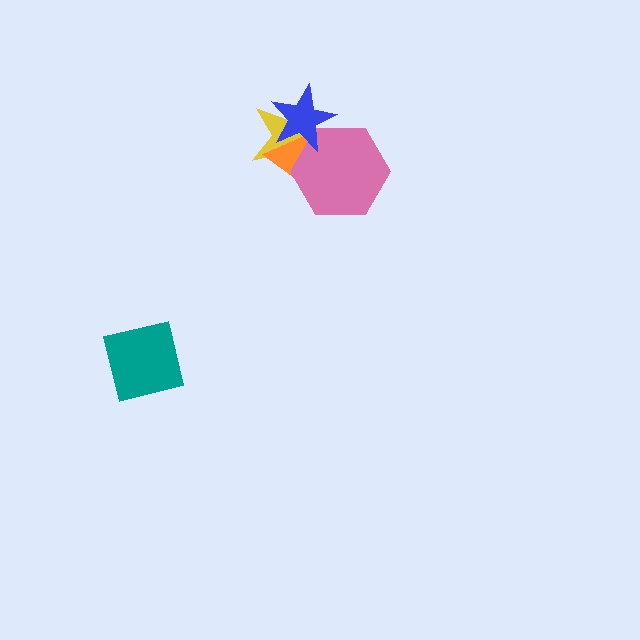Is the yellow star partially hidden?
Yes, it is partially covered by another shape.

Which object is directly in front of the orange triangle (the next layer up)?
The pink hexagon is directly in front of the orange triangle.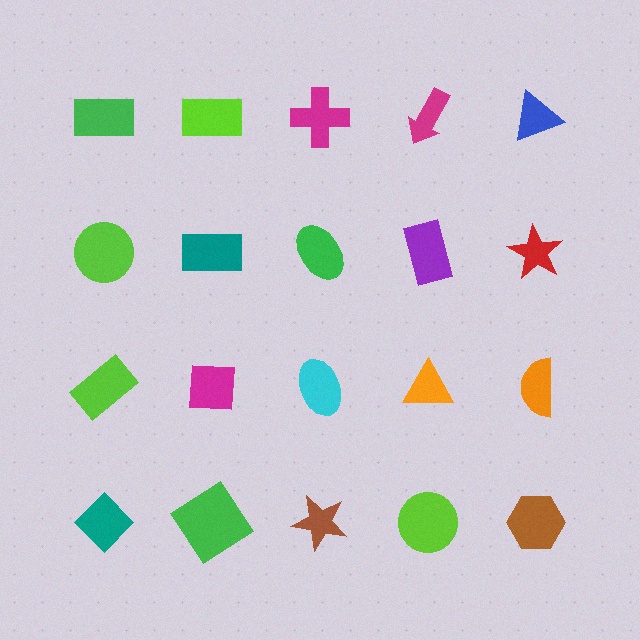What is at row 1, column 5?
A blue triangle.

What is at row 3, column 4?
An orange triangle.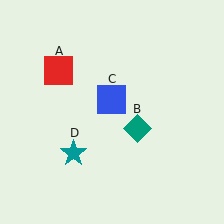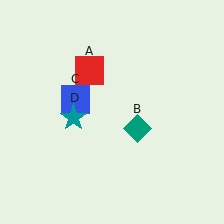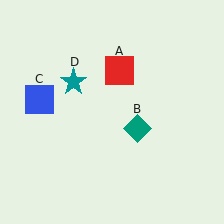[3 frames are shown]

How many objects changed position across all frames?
3 objects changed position: red square (object A), blue square (object C), teal star (object D).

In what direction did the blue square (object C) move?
The blue square (object C) moved left.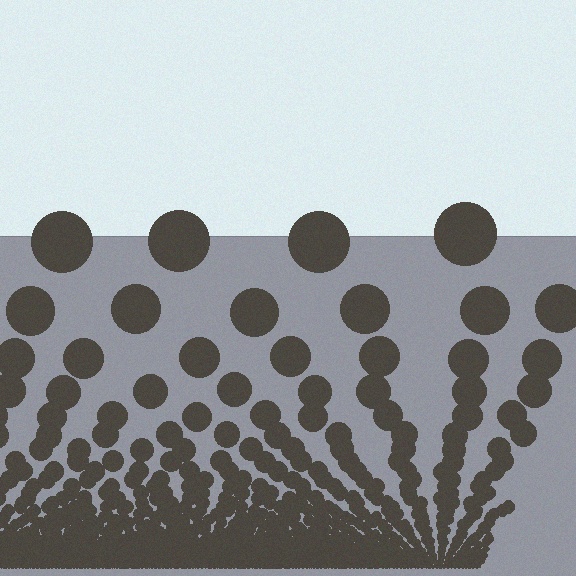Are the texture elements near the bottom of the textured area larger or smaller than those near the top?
Smaller. The gradient is inverted — elements near the bottom are smaller and denser.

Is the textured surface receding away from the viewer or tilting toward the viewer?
The surface appears to tilt toward the viewer. Texture elements get larger and sparser toward the top.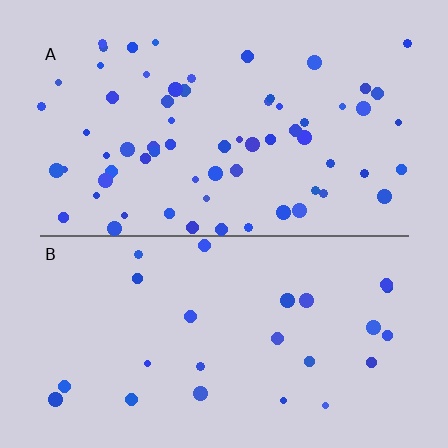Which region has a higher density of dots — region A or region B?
A (the top).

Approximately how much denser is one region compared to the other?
Approximately 2.6× — region A over region B.